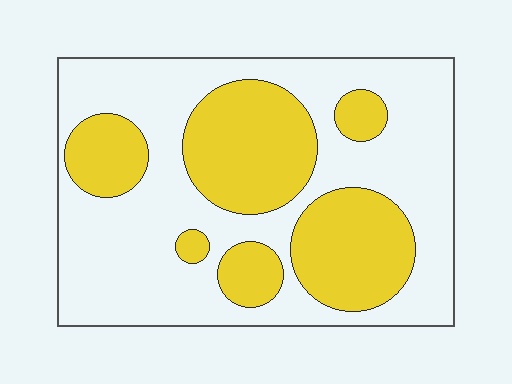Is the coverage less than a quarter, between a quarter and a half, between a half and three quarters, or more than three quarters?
Between a quarter and a half.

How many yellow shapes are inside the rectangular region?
6.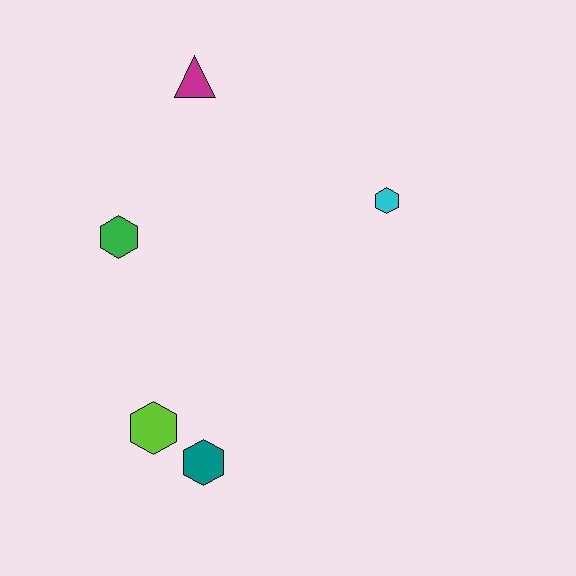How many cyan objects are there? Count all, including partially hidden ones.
There is 1 cyan object.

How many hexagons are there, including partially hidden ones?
There are 4 hexagons.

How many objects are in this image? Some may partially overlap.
There are 5 objects.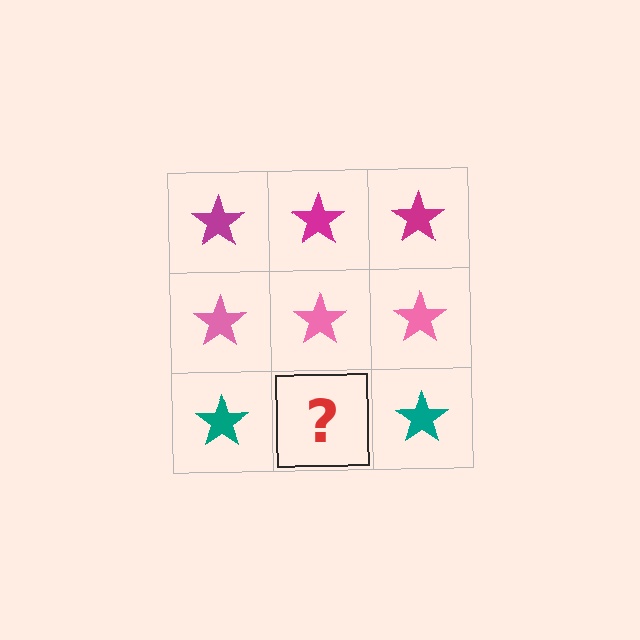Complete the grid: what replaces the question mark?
The question mark should be replaced with a teal star.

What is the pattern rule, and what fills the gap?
The rule is that each row has a consistent color. The gap should be filled with a teal star.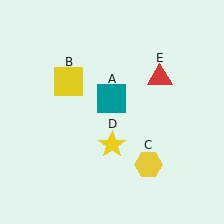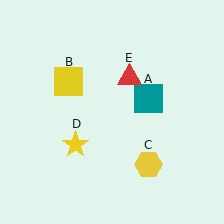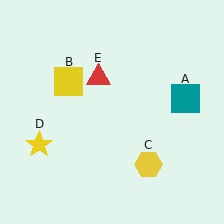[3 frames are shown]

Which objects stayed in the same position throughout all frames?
Yellow square (object B) and yellow hexagon (object C) remained stationary.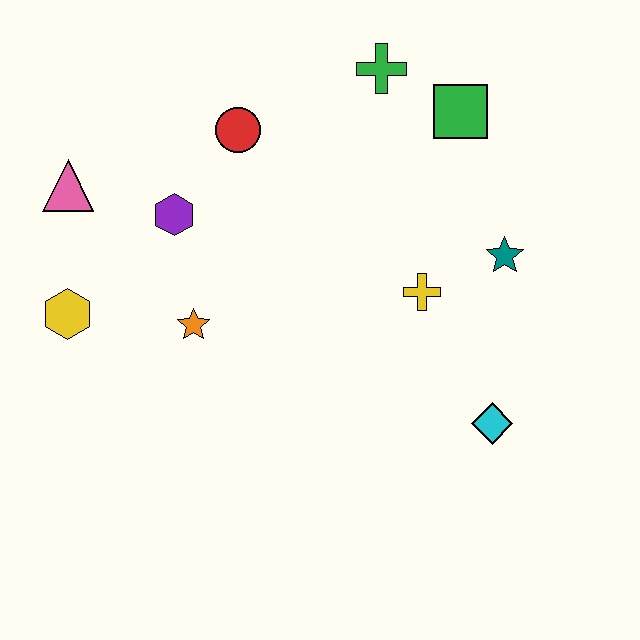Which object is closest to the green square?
The green cross is closest to the green square.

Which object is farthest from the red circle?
The cyan diamond is farthest from the red circle.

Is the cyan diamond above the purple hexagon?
No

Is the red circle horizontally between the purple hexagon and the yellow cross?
Yes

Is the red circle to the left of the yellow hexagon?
No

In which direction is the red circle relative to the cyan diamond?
The red circle is above the cyan diamond.